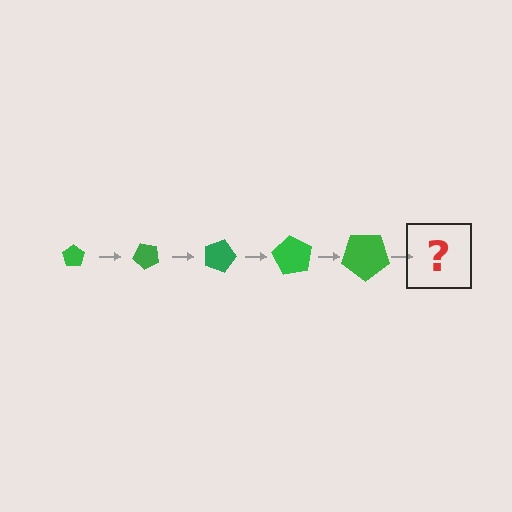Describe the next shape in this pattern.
It should be a pentagon, larger than the previous one and rotated 225 degrees from the start.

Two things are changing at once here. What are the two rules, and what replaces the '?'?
The two rules are that the pentagon grows larger each step and it rotates 45 degrees each step. The '?' should be a pentagon, larger than the previous one and rotated 225 degrees from the start.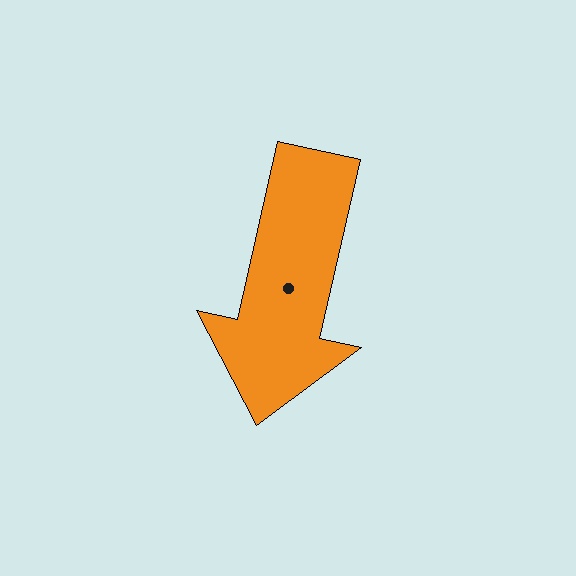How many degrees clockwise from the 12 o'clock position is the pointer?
Approximately 193 degrees.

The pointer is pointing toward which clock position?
Roughly 6 o'clock.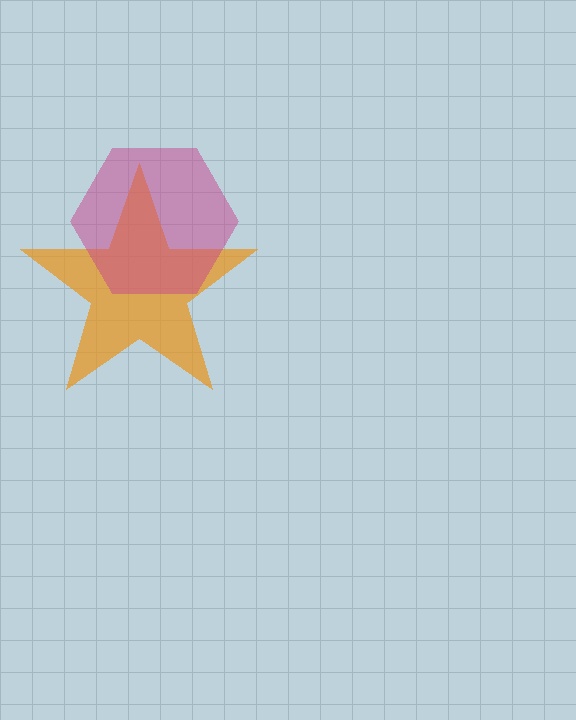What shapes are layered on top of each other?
The layered shapes are: an orange star, a magenta hexagon.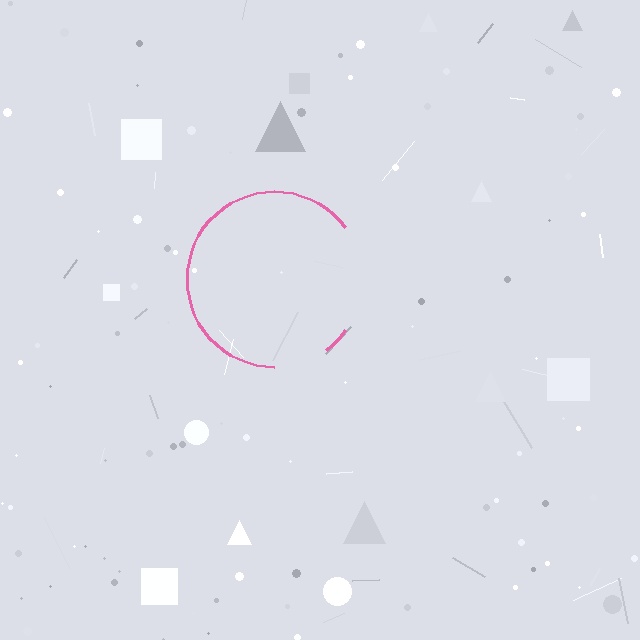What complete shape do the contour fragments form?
The contour fragments form a circle.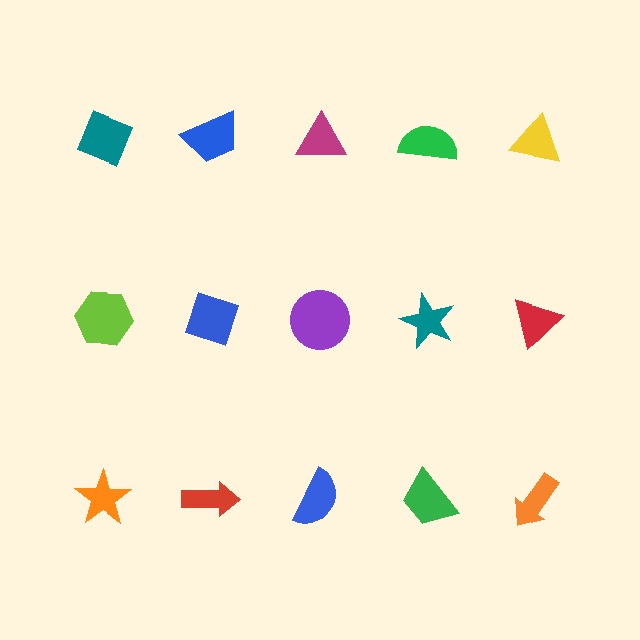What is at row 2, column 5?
A red triangle.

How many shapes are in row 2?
5 shapes.